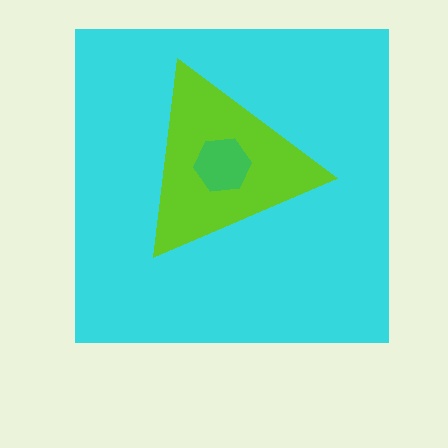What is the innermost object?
The green hexagon.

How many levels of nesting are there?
3.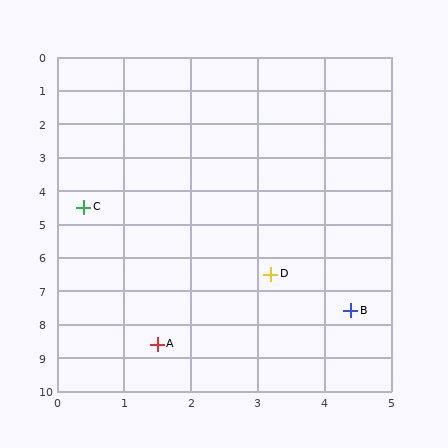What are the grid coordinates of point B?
Point B is at approximately (4.4, 7.6).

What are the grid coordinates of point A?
Point A is at approximately (1.5, 8.6).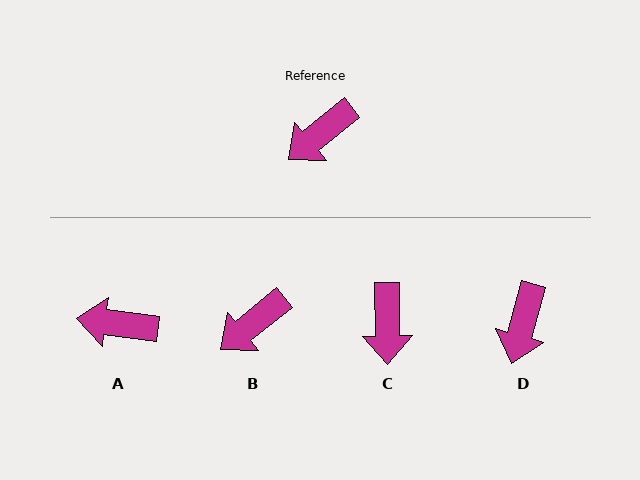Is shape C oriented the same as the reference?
No, it is off by about 51 degrees.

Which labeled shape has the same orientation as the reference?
B.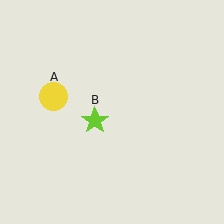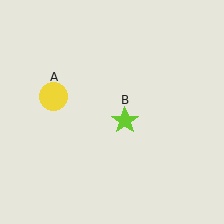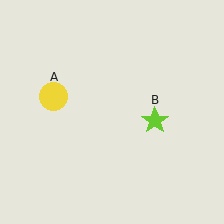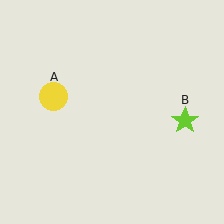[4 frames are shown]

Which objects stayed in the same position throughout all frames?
Yellow circle (object A) remained stationary.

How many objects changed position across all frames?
1 object changed position: lime star (object B).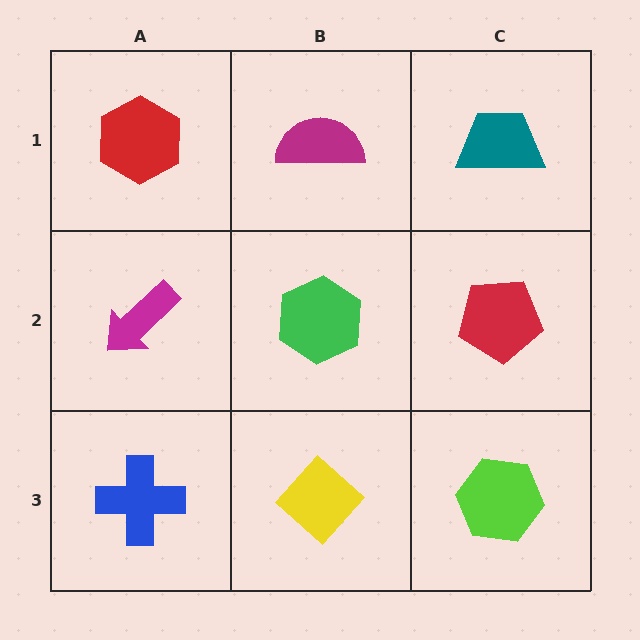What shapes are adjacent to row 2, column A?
A red hexagon (row 1, column A), a blue cross (row 3, column A), a green hexagon (row 2, column B).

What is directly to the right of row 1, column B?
A teal trapezoid.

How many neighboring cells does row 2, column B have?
4.